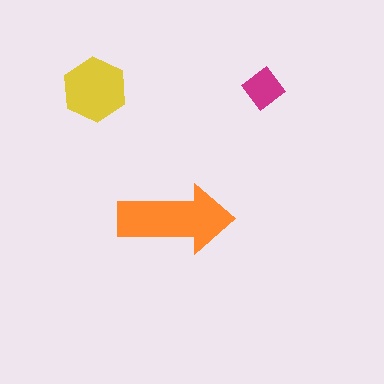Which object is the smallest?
The magenta diamond.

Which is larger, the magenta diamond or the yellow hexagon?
The yellow hexagon.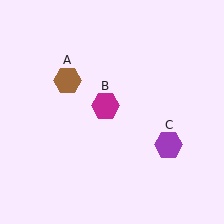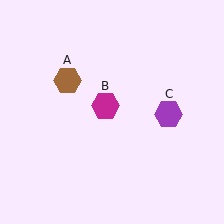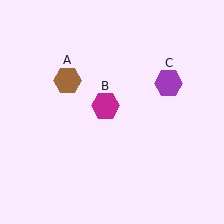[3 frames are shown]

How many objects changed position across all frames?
1 object changed position: purple hexagon (object C).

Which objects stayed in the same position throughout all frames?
Brown hexagon (object A) and magenta hexagon (object B) remained stationary.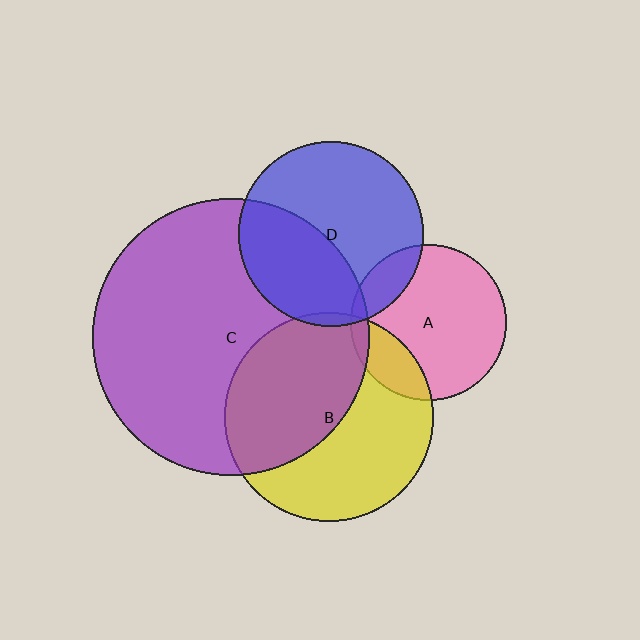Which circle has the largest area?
Circle C (purple).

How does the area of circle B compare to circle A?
Approximately 1.8 times.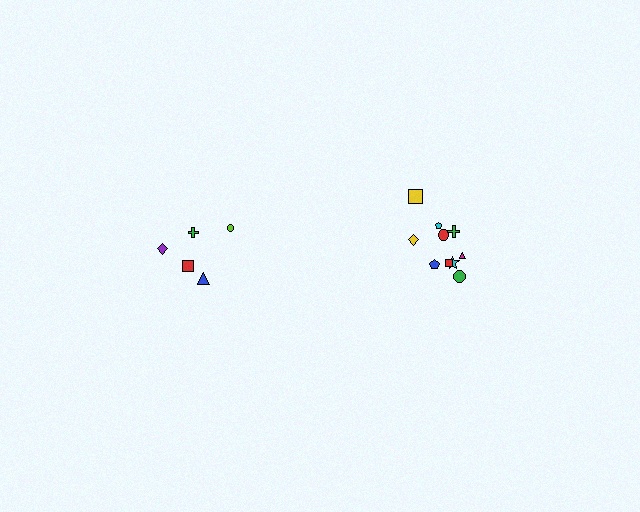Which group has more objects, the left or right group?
The right group.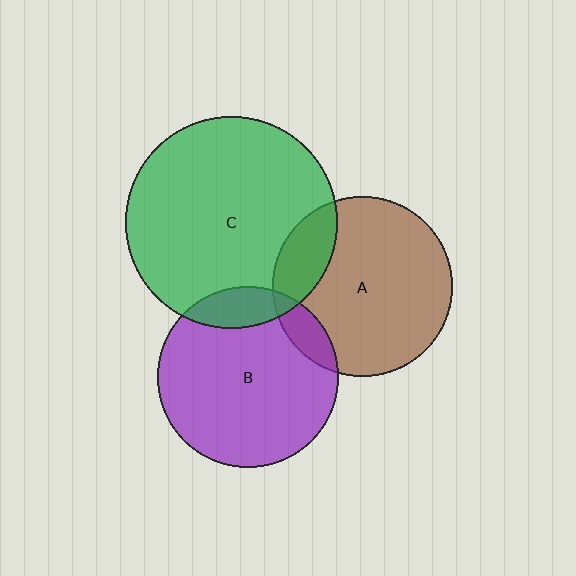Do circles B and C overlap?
Yes.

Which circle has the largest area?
Circle C (green).